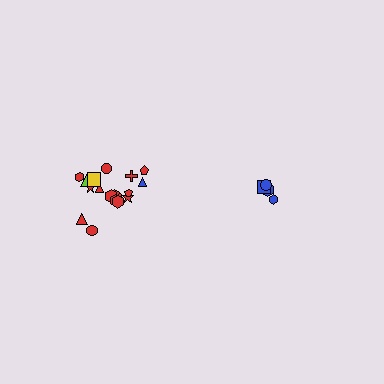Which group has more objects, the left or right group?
The left group.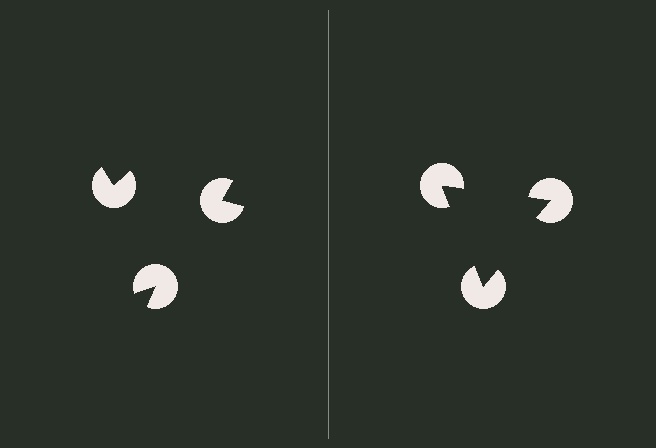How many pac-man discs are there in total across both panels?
6 — 3 on each side.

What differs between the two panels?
The pac-man discs are positioned identically on both sides; only the wedge orientations differ. On the right they align to a triangle; on the left they are misaligned.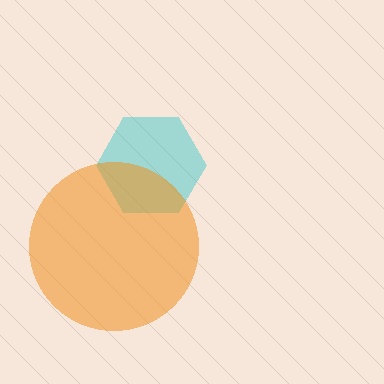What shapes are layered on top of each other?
The layered shapes are: a cyan hexagon, an orange circle.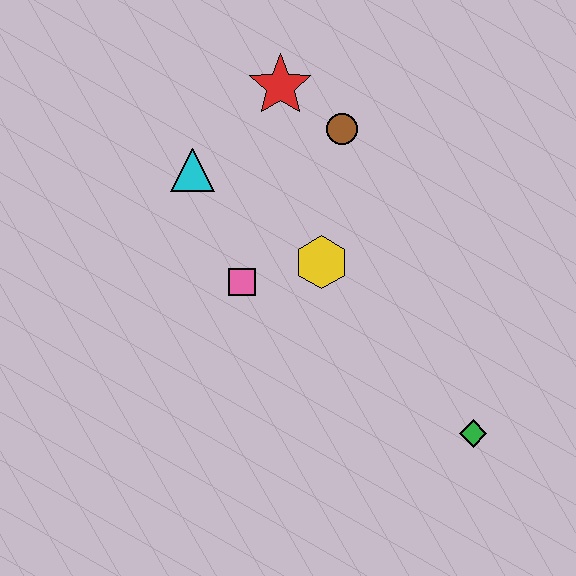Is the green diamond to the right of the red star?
Yes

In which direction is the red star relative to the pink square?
The red star is above the pink square.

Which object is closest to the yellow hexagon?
The pink square is closest to the yellow hexagon.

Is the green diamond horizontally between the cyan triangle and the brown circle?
No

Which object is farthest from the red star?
The green diamond is farthest from the red star.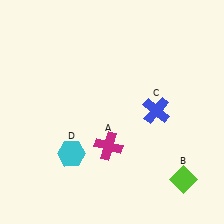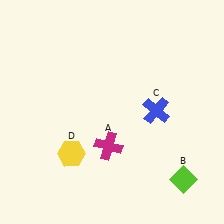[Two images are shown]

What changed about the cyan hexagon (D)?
In Image 1, D is cyan. In Image 2, it changed to yellow.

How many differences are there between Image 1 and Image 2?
There is 1 difference between the two images.